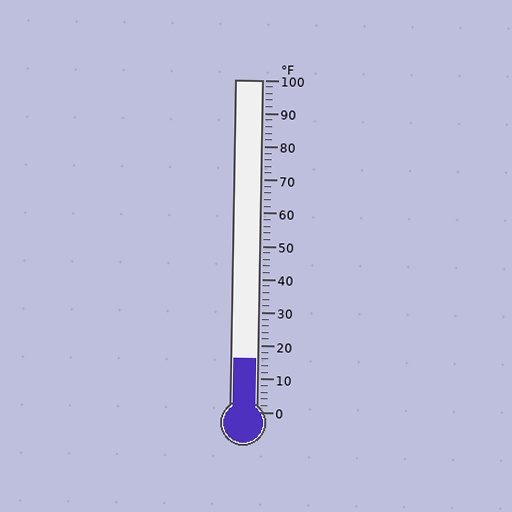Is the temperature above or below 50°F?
The temperature is below 50°F.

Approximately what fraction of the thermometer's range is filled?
The thermometer is filled to approximately 15% of its range.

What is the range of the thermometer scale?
The thermometer scale ranges from 0°F to 100°F.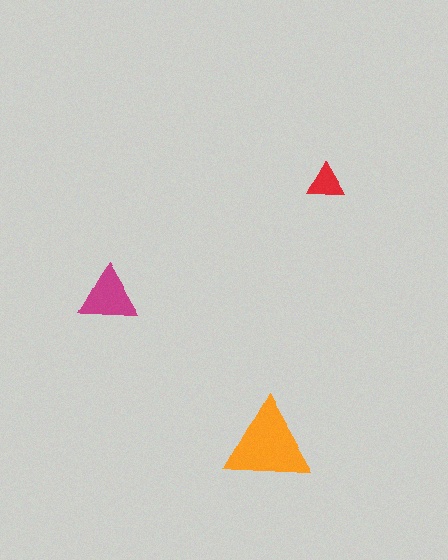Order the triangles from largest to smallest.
the orange one, the magenta one, the red one.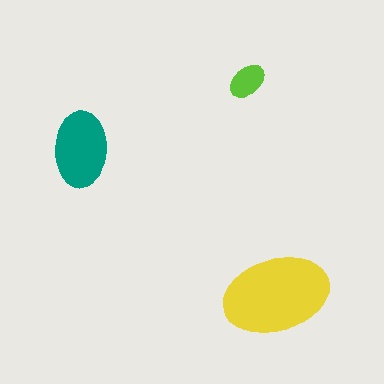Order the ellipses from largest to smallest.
the yellow one, the teal one, the lime one.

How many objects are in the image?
There are 3 objects in the image.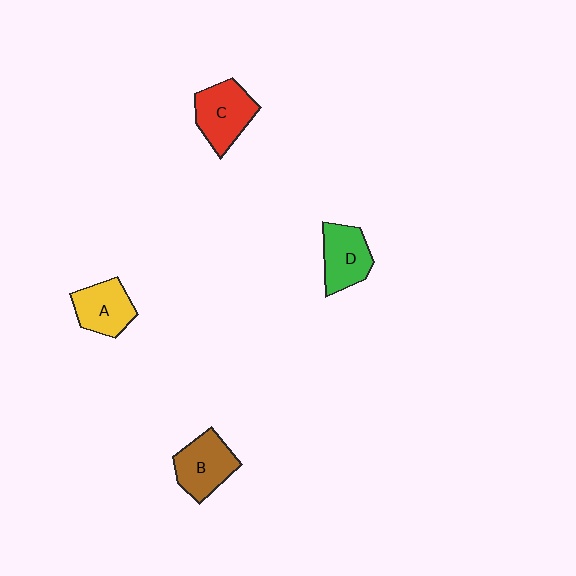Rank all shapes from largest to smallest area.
From largest to smallest: C (red), B (brown), D (green), A (yellow).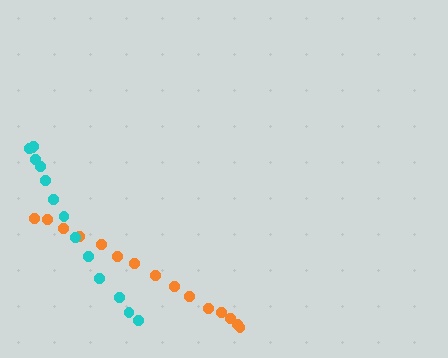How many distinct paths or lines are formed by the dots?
There are 2 distinct paths.